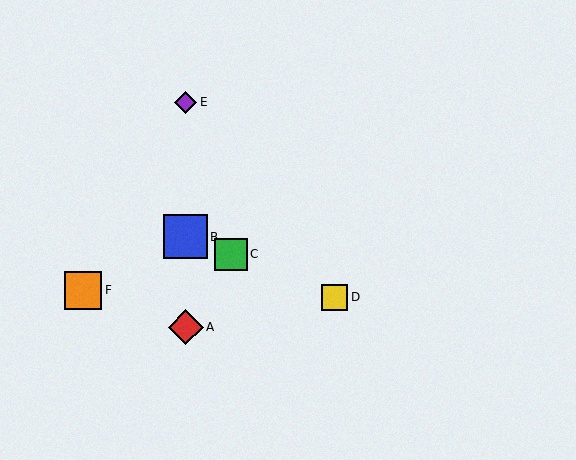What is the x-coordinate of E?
Object E is at x≈186.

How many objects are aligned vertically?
3 objects (A, B, E) are aligned vertically.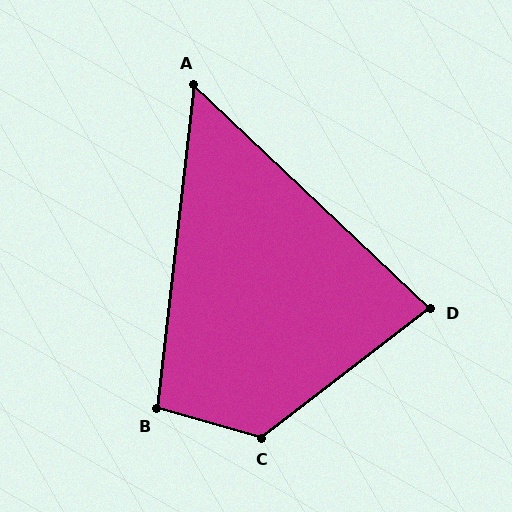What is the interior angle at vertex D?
Approximately 81 degrees (acute).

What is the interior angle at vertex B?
Approximately 99 degrees (obtuse).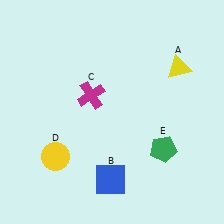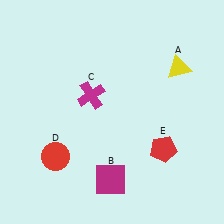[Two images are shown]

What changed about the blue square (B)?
In Image 1, B is blue. In Image 2, it changed to magenta.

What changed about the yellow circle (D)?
In Image 1, D is yellow. In Image 2, it changed to red.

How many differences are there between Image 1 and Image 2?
There are 3 differences between the two images.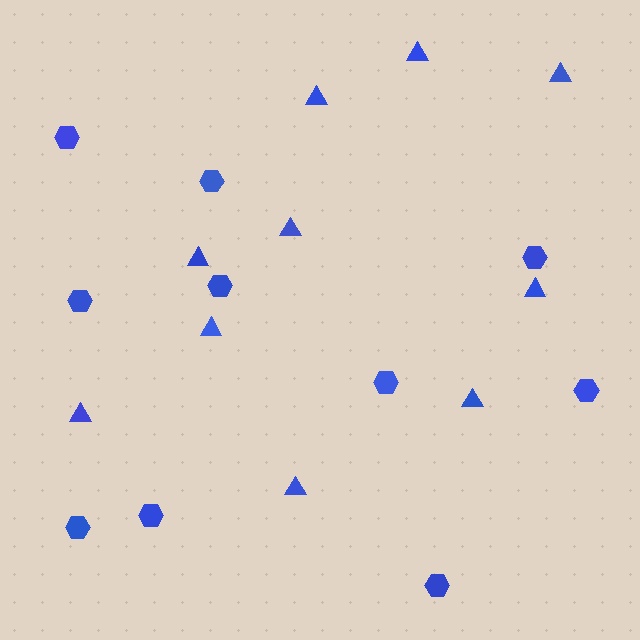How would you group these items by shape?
There are 2 groups: one group of triangles (10) and one group of hexagons (10).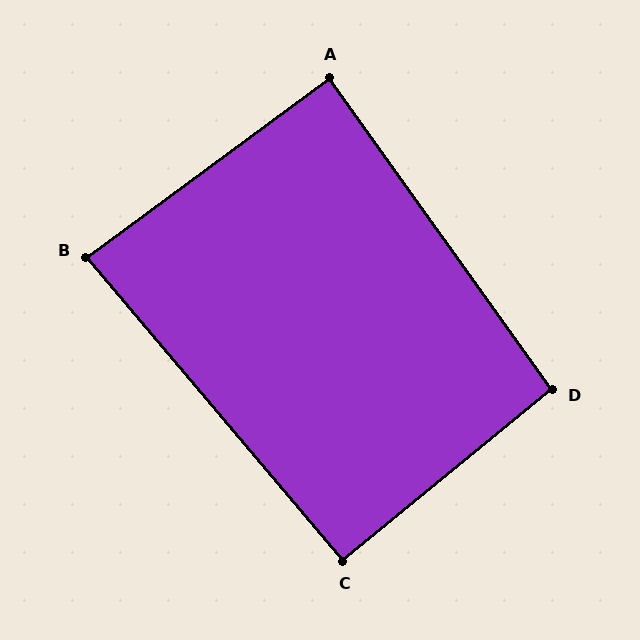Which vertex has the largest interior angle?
D, at approximately 94 degrees.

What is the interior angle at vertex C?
Approximately 91 degrees (approximately right).